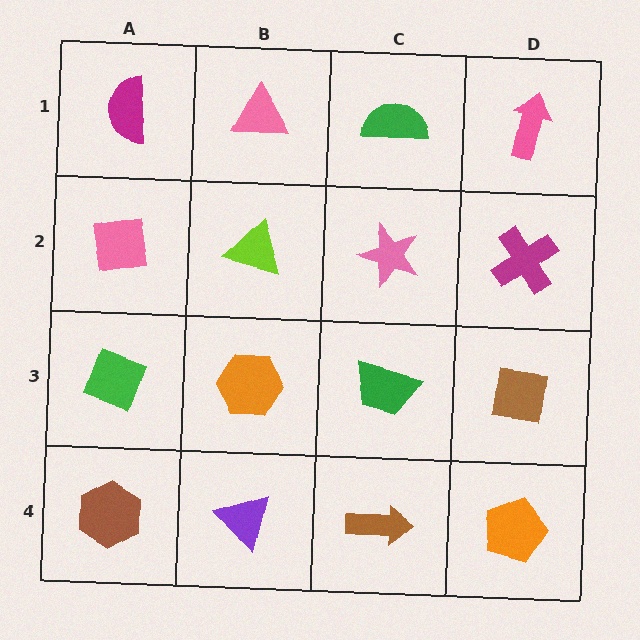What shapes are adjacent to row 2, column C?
A green semicircle (row 1, column C), a green trapezoid (row 3, column C), a lime triangle (row 2, column B), a magenta cross (row 2, column D).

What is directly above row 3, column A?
A pink square.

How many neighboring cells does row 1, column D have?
2.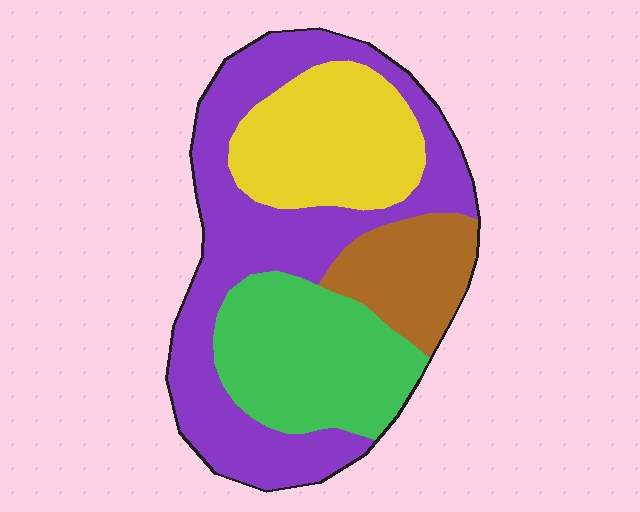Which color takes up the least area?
Brown, at roughly 15%.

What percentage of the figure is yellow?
Yellow takes up about one fifth (1/5) of the figure.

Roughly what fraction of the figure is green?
Green takes up about one quarter (1/4) of the figure.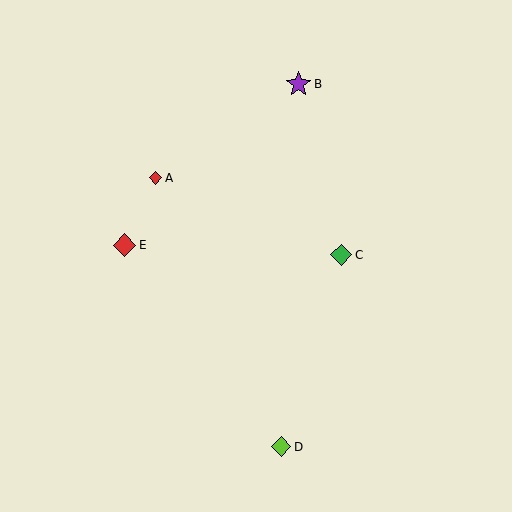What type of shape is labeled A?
Shape A is a red diamond.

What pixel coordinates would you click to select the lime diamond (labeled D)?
Click at (281, 447) to select the lime diamond D.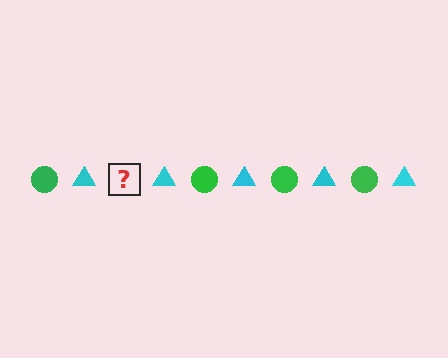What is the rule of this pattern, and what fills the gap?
The rule is that the pattern alternates between green circle and cyan triangle. The gap should be filled with a green circle.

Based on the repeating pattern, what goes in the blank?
The blank should be a green circle.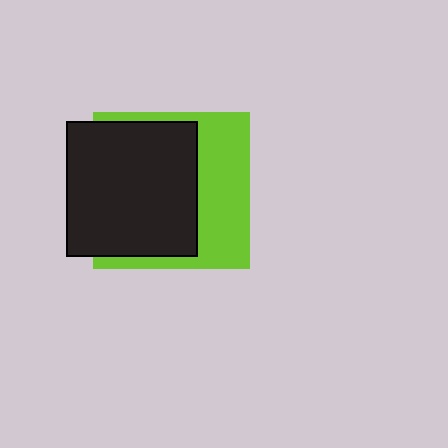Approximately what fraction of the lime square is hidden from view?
Roughly 57% of the lime square is hidden behind the black rectangle.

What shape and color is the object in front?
The object in front is a black rectangle.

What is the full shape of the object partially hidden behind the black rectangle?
The partially hidden object is a lime square.